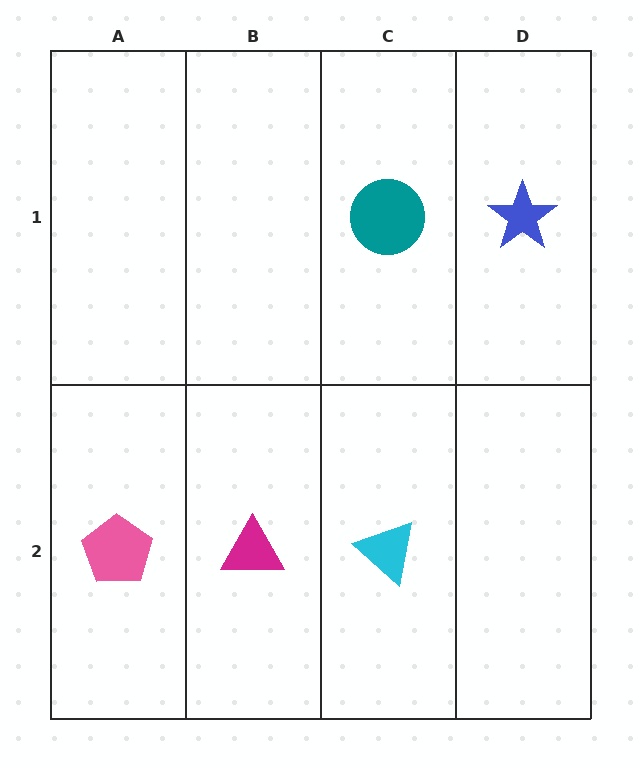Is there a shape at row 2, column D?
No, that cell is empty.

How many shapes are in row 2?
3 shapes.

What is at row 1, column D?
A blue star.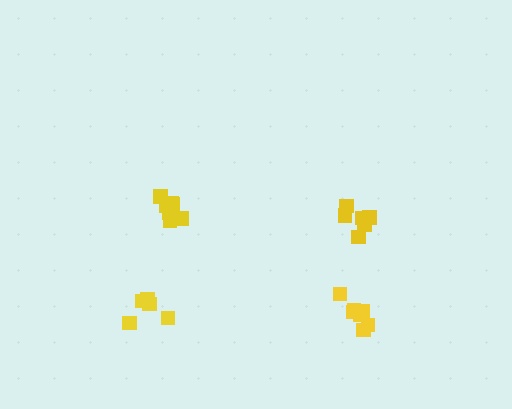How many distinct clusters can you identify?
There are 4 distinct clusters.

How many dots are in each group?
Group 1: 7 dots, Group 2: 8 dots, Group 3: 6 dots, Group 4: 5 dots (26 total).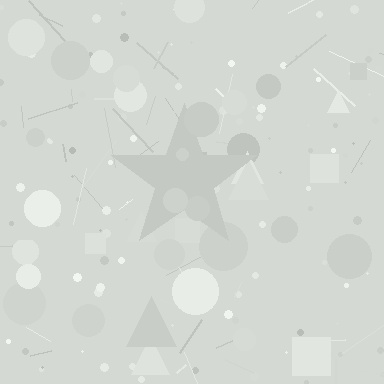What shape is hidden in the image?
A star is hidden in the image.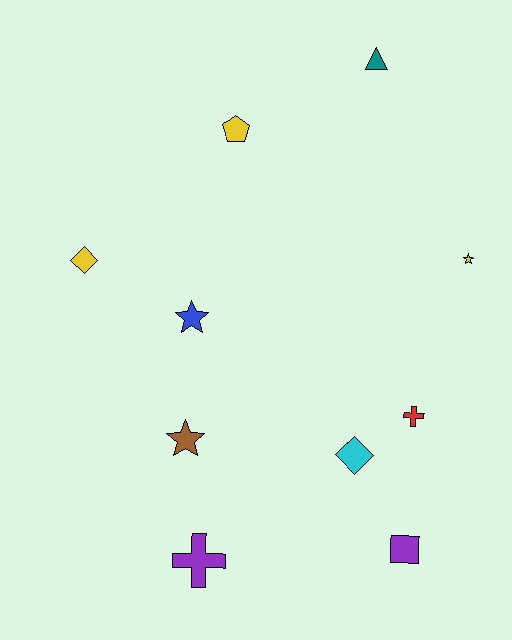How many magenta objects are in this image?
There are no magenta objects.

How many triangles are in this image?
There is 1 triangle.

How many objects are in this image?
There are 10 objects.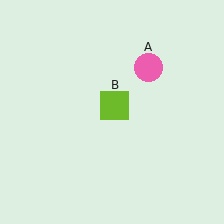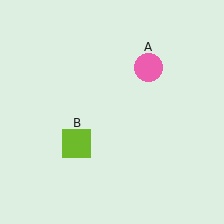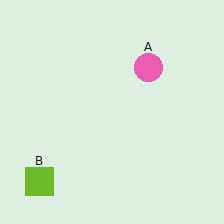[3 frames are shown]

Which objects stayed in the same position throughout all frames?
Pink circle (object A) remained stationary.